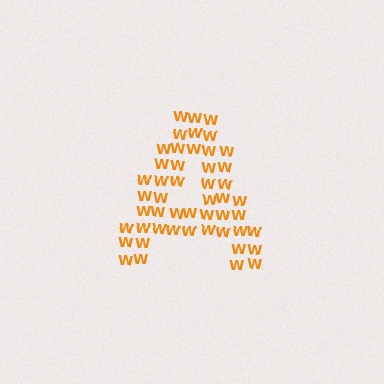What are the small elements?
The small elements are letter W's.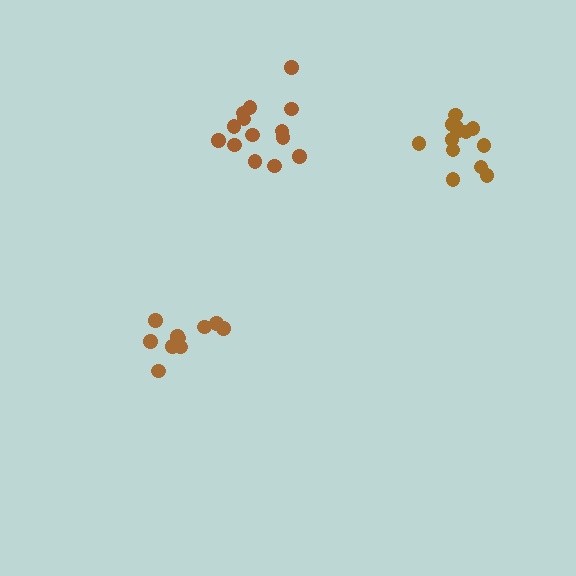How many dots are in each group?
Group 1: 14 dots, Group 2: 10 dots, Group 3: 13 dots (37 total).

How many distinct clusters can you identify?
There are 3 distinct clusters.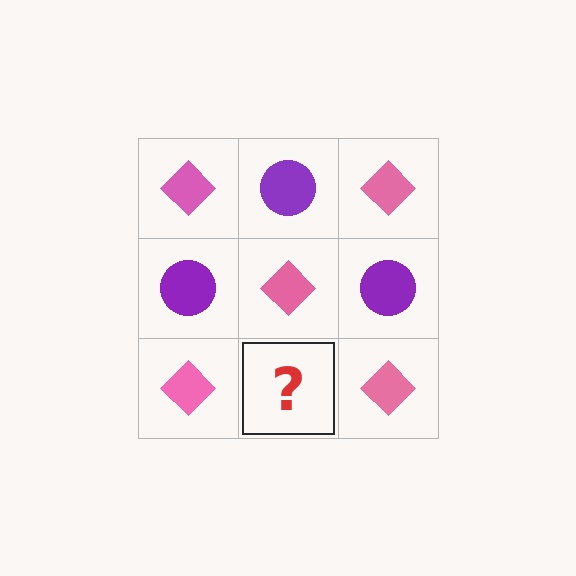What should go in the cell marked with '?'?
The missing cell should contain a purple circle.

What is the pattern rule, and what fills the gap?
The rule is that it alternates pink diamond and purple circle in a checkerboard pattern. The gap should be filled with a purple circle.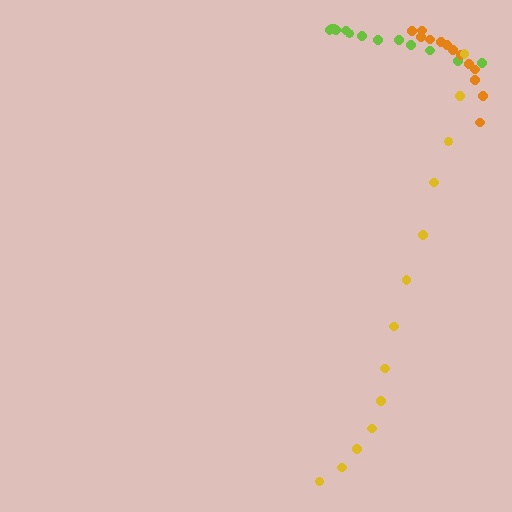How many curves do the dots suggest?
There are 3 distinct paths.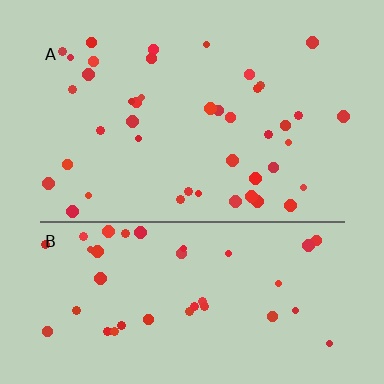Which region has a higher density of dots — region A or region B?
A (the top).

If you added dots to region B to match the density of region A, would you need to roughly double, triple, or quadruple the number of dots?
Approximately double.